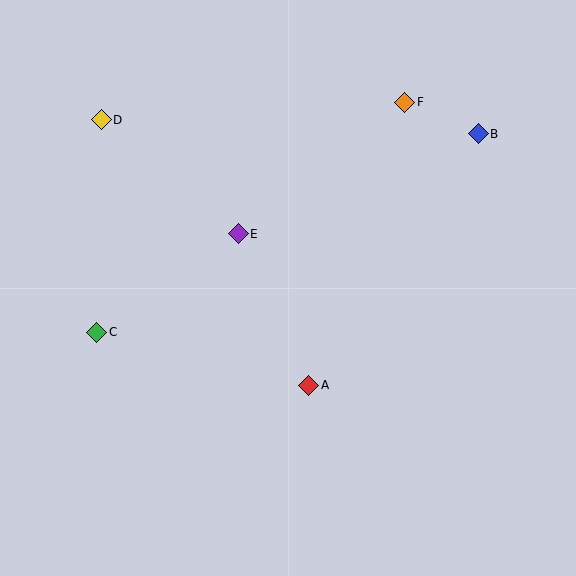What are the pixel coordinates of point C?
Point C is at (97, 332).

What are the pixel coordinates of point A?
Point A is at (309, 385).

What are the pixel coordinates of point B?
Point B is at (478, 134).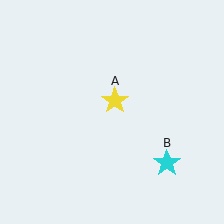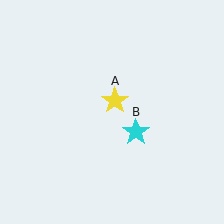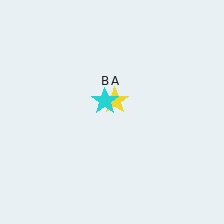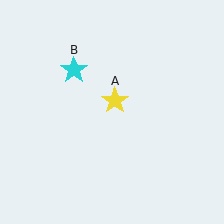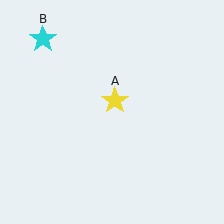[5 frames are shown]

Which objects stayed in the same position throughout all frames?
Yellow star (object A) remained stationary.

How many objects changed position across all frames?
1 object changed position: cyan star (object B).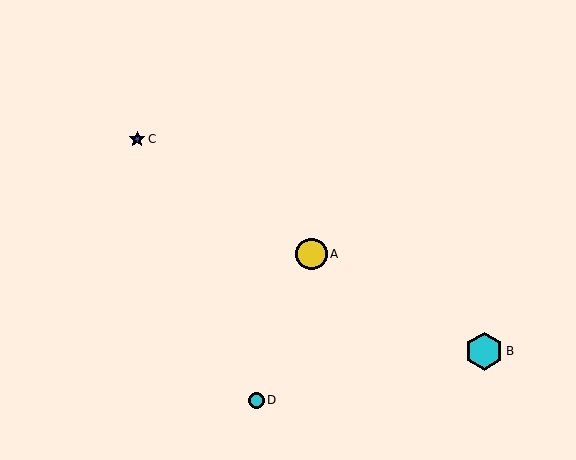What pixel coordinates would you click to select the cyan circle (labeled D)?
Click at (256, 400) to select the cyan circle D.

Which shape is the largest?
The cyan hexagon (labeled B) is the largest.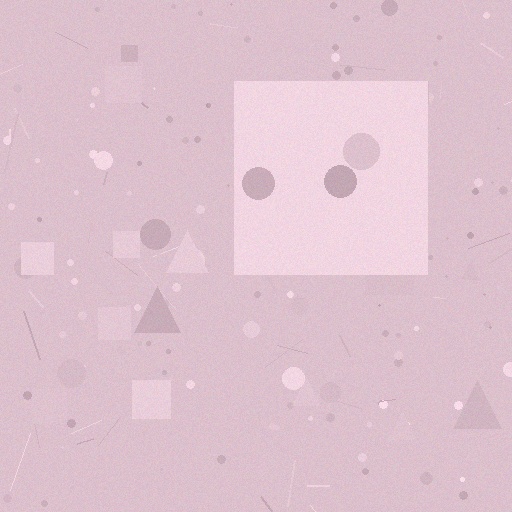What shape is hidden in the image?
A square is hidden in the image.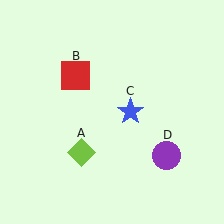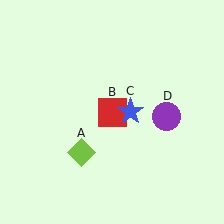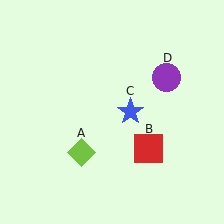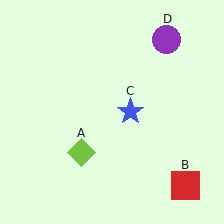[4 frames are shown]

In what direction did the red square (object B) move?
The red square (object B) moved down and to the right.